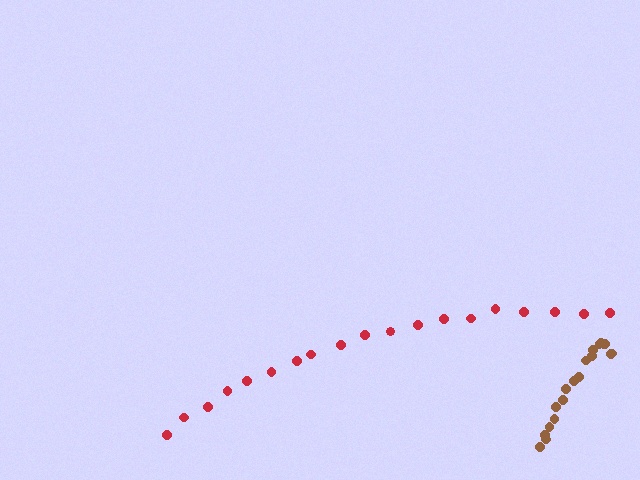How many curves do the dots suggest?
There are 2 distinct paths.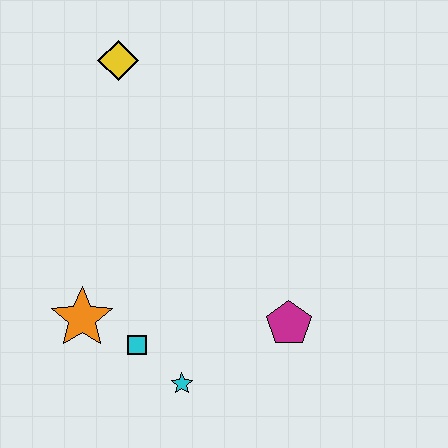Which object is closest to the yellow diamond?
The orange star is closest to the yellow diamond.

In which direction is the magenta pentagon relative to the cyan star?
The magenta pentagon is to the right of the cyan star.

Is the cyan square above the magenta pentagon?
No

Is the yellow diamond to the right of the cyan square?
No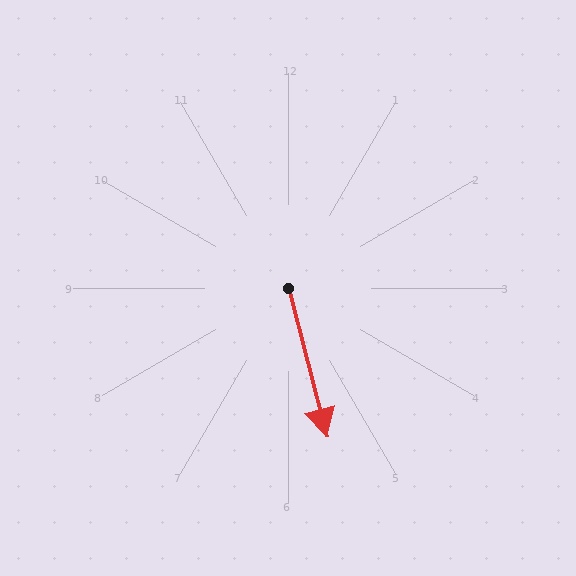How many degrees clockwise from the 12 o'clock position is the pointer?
Approximately 165 degrees.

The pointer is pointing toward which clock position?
Roughly 6 o'clock.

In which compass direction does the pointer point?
South.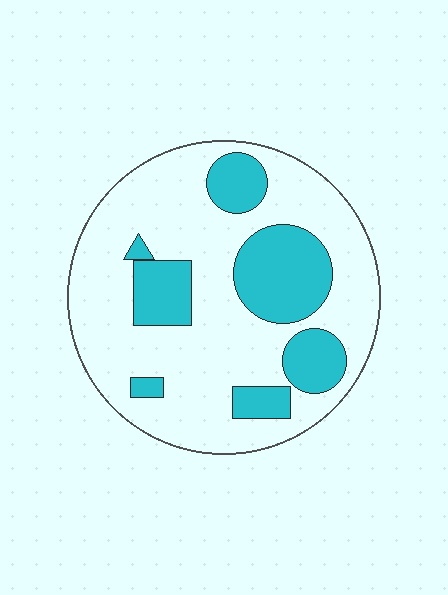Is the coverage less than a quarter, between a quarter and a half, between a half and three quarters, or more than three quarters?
Between a quarter and a half.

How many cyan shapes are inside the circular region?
7.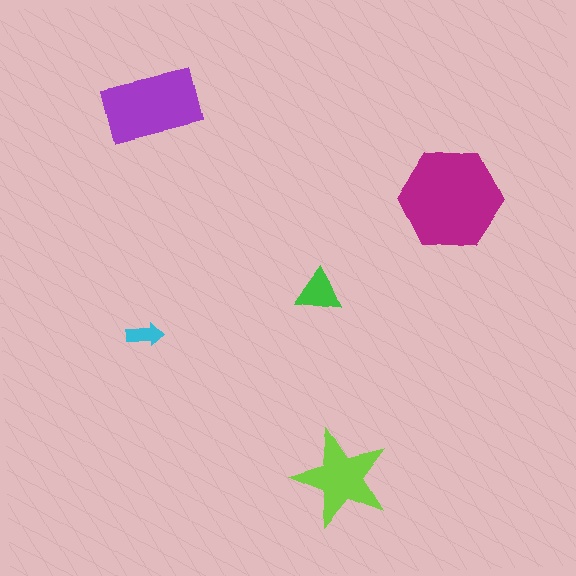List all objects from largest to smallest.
The magenta hexagon, the purple rectangle, the lime star, the green triangle, the cyan arrow.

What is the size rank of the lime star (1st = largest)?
3rd.